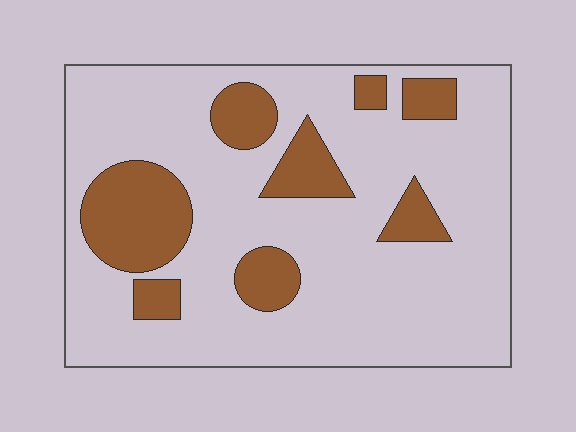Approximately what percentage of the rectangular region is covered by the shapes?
Approximately 20%.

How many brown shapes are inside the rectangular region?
8.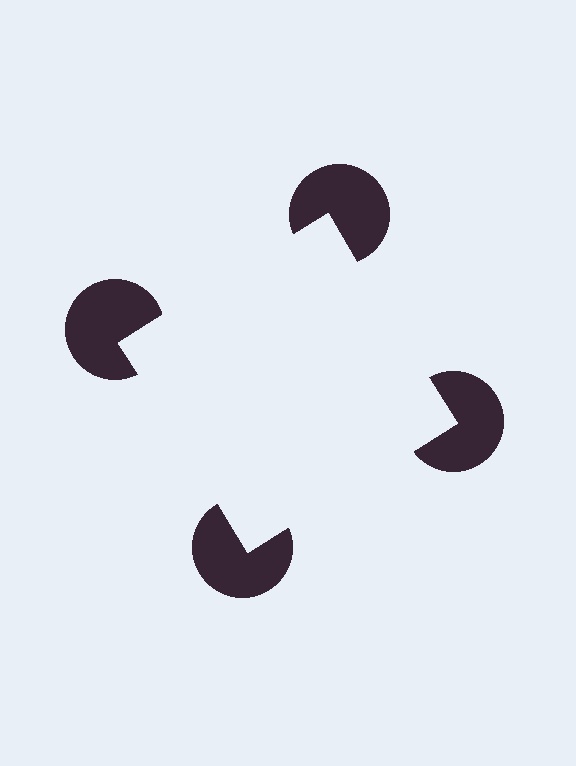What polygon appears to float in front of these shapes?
An illusory square — its edges are inferred from the aligned wedge cuts in the pac-man discs, not physically drawn.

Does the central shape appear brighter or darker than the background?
It typically appears slightly brighter than the background, even though no actual brightness change is drawn.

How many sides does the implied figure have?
4 sides.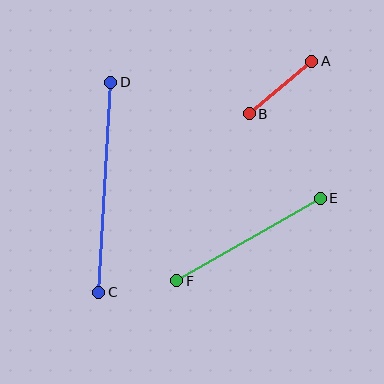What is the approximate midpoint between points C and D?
The midpoint is at approximately (105, 187) pixels.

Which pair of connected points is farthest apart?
Points C and D are farthest apart.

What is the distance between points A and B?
The distance is approximately 81 pixels.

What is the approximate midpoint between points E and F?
The midpoint is at approximately (248, 239) pixels.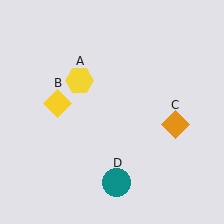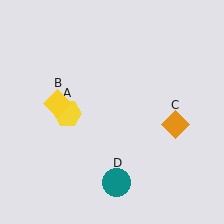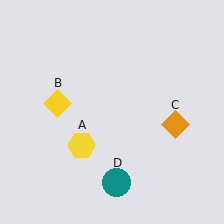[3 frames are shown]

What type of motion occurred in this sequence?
The yellow hexagon (object A) rotated counterclockwise around the center of the scene.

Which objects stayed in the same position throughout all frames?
Yellow diamond (object B) and orange diamond (object C) and teal circle (object D) remained stationary.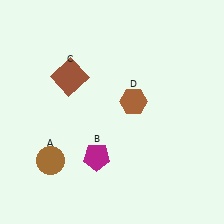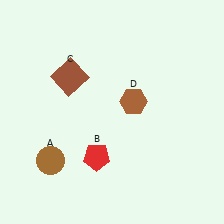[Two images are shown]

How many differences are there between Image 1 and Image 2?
There is 1 difference between the two images.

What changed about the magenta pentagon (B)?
In Image 1, B is magenta. In Image 2, it changed to red.